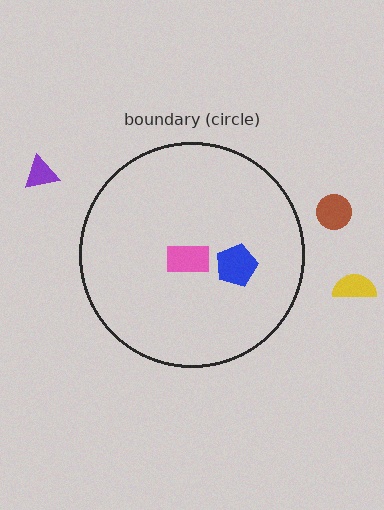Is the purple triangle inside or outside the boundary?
Outside.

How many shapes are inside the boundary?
2 inside, 3 outside.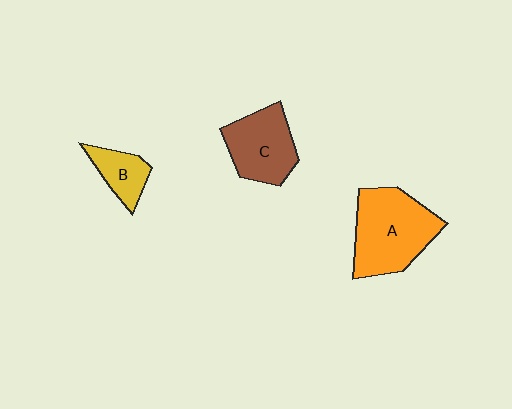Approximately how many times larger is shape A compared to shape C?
Approximately 1.4 times.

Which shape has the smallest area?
Shape B (yellow).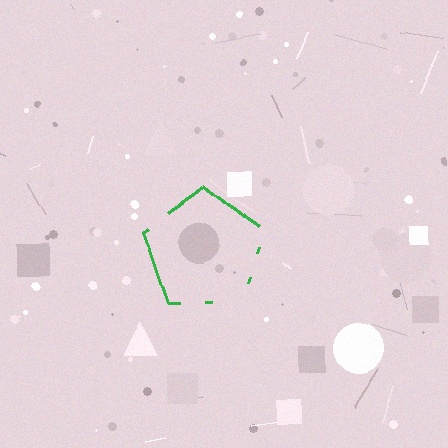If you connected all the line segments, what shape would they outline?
They would outline a pentagon.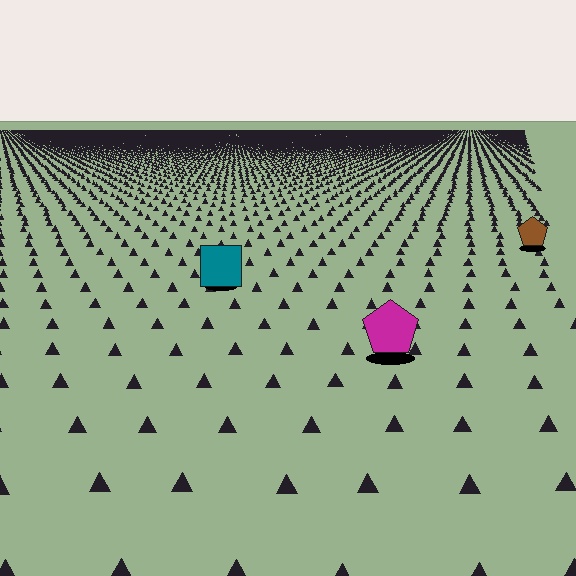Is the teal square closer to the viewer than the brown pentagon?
Yes. The teal square is closer — you can tell from the texture gradient: the ground texture is coarser near it.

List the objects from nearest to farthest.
From nearest to farthest: the magenta pentagon, the teal square, the brown pentagon.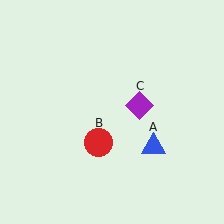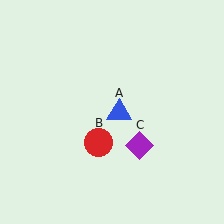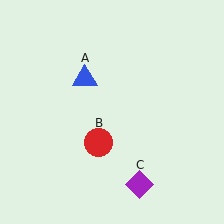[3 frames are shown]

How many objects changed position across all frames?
2 objects changed position: blue triangle (object A), purple diamond (object C).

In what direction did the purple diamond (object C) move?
The purple diamond (object C) moved down.